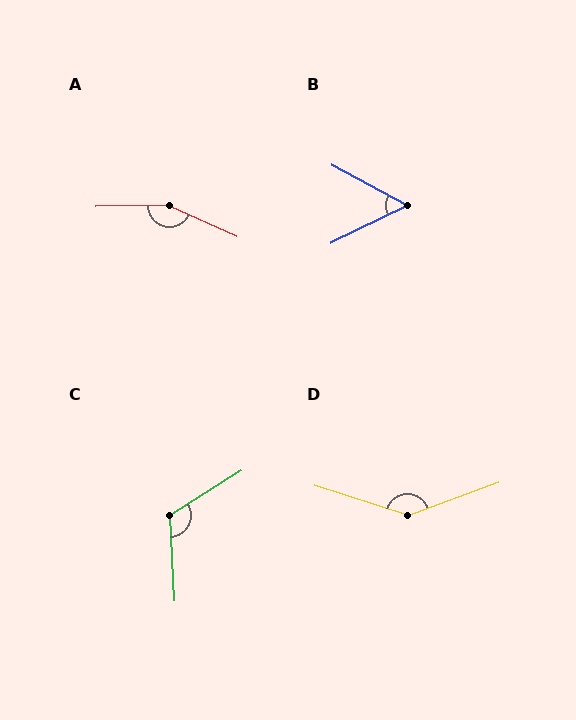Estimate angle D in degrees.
Approximately 142 degrees.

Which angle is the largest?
A, at approximately 155 degrees.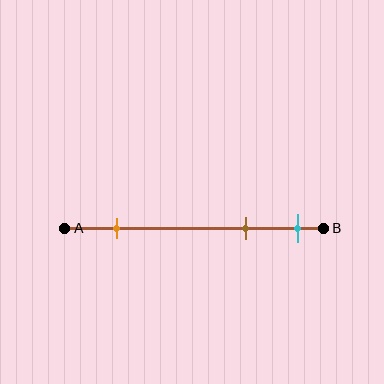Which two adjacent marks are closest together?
The brown and cyan marks are the closest adjacent pair.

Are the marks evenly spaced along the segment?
No, the marks are not evenly spaced.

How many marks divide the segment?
There are 3 marks dividing the segment.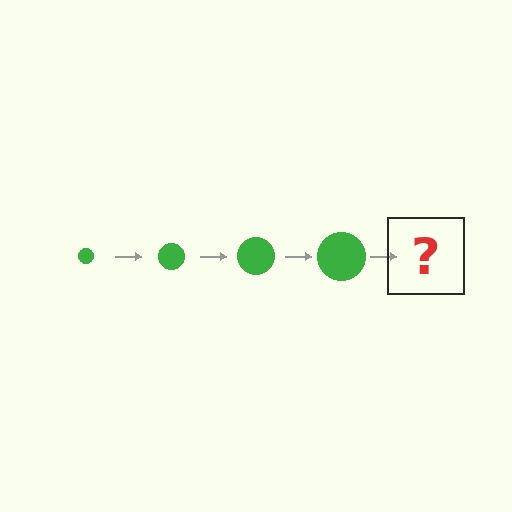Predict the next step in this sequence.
The next step is a green circle, larger than the previous one.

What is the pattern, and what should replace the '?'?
The pattern is that the circle gets progressively larger each step. The '?' should be a green circle, larger than the previous one.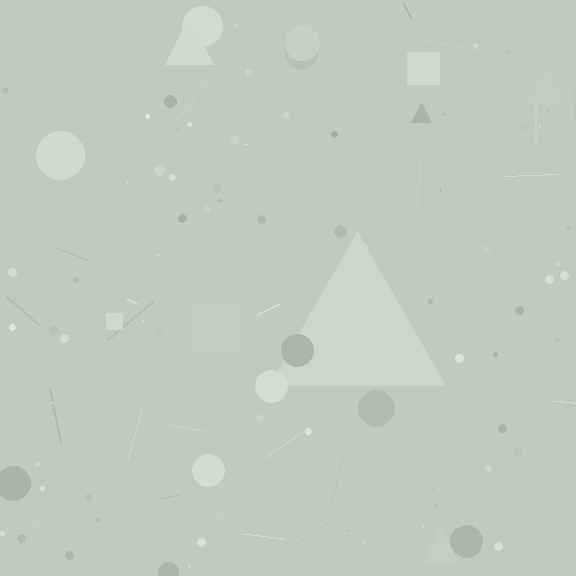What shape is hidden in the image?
A triangle is hidden in the image.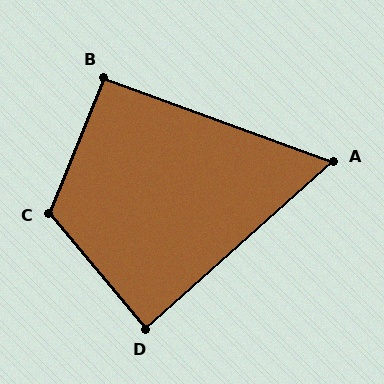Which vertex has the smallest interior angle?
A, at approximately 62 degrees.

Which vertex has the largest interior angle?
C, at approximately 118 degrees.